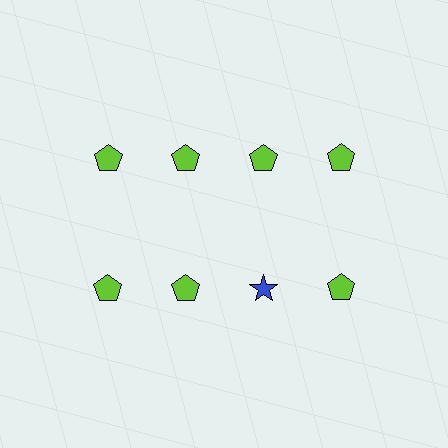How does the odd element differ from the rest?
It differs in both color (blue instead of lime) and shape (star instead of pentagon).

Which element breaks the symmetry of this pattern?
The blue star in the second row, center column breaks the symmetry. All other shapes are lime pentagons.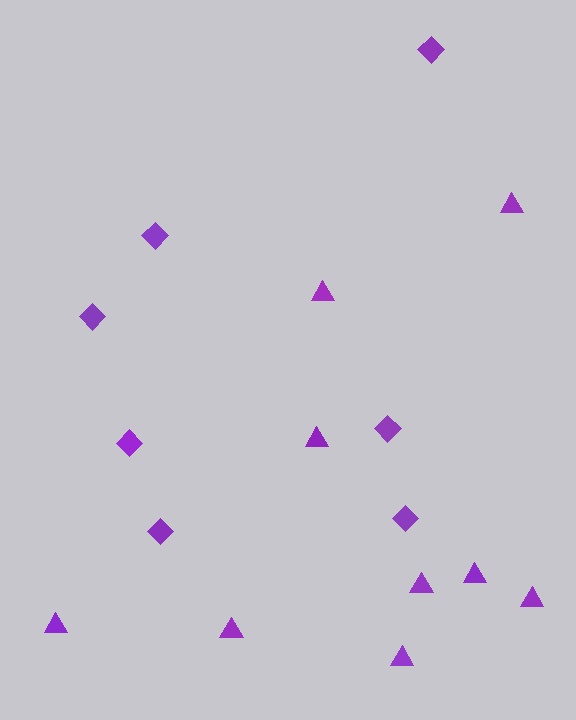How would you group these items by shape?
There are 2 groups: one group of diamonds (7) and one group of triangles (9).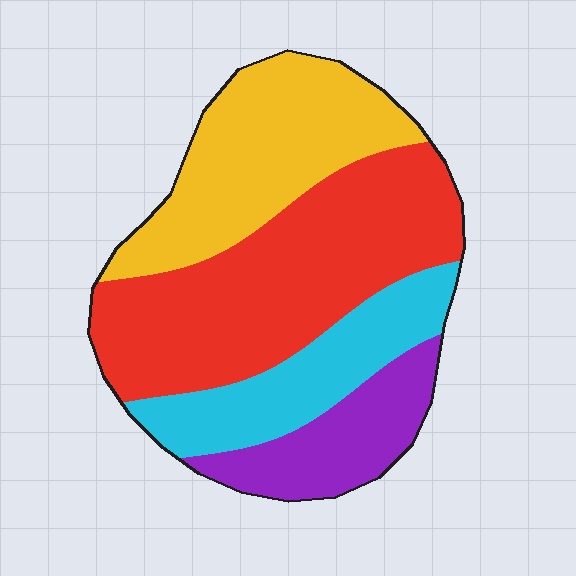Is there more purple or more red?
Red.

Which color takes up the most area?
Red, at roughly 40%.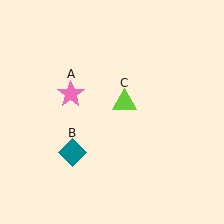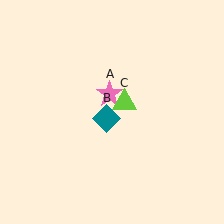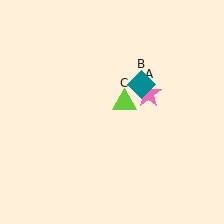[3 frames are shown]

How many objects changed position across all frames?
2 objects changed position: pink star (object A), teal diamond (object B).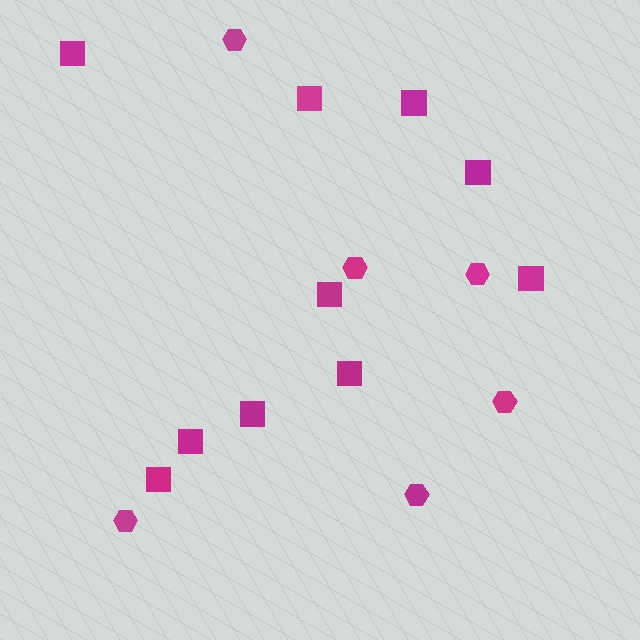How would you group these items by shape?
There are 2 groups: one group of squares (10) and one group of hexagons (6).